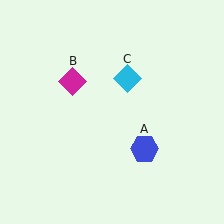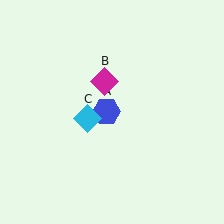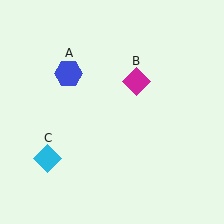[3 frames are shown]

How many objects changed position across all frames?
3 objects changed position: blue hexagon (object A), magenta diamond (object B), cyan diamond (object C).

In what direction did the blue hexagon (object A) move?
The blue hexagon (object A) moved up and to the left.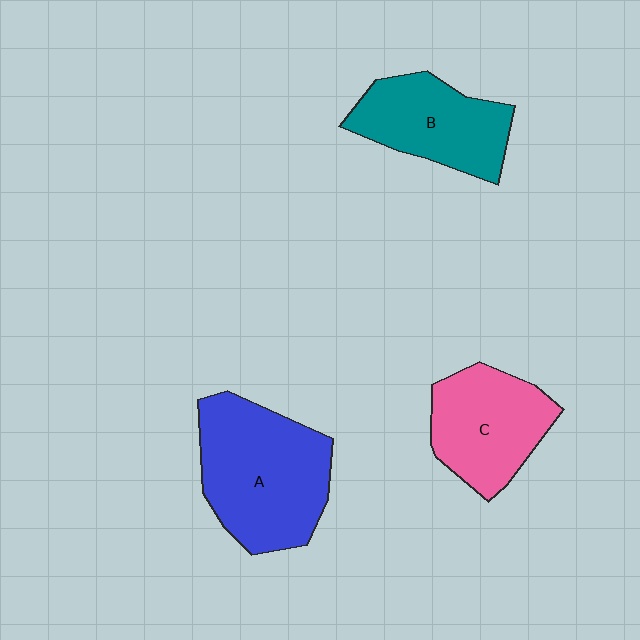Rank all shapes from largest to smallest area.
From largest to smallest: A (blue), C (pink), B (teal).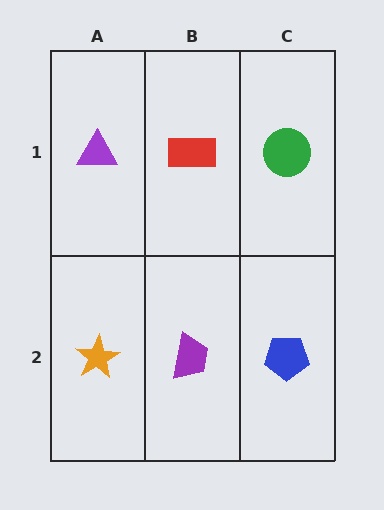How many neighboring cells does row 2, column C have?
2.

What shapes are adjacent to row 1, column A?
An orange star (row 2, column A), a red rectangle (row 1, column B).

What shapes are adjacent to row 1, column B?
A purple trapezoid (row 2, column B), a purple triangle (row 1, column A), a green circle (row 1, column C).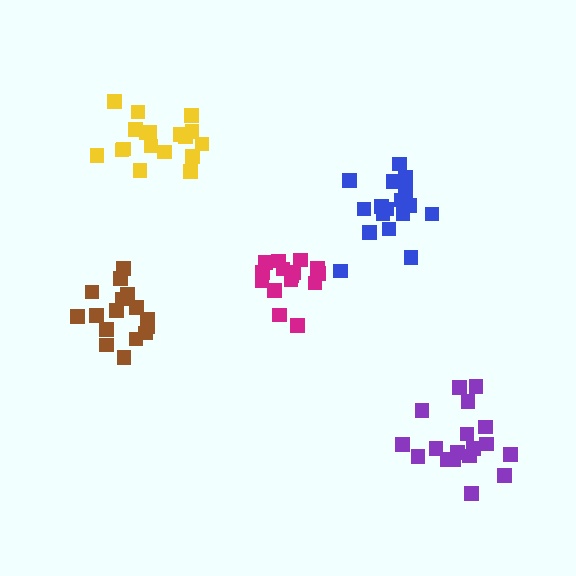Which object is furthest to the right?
The purple cluster is rightmost.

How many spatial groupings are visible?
There are 5 spatial groupings.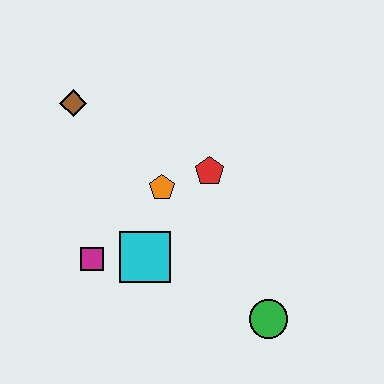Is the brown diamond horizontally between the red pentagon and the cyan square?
No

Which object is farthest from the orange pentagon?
The green circle is farthest from the orange pentagon.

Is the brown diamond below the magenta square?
No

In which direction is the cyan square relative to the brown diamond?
The cyan square is below the brown diamond.